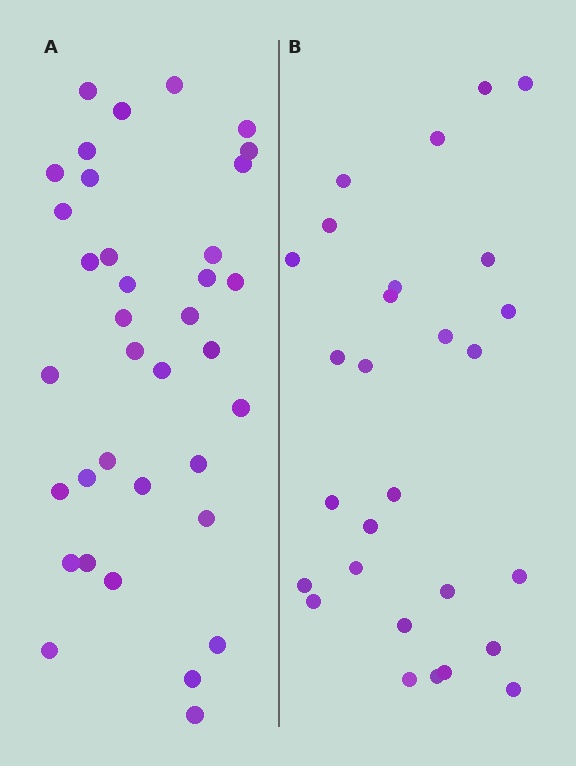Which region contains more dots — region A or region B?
Region A (the left region) has more dots.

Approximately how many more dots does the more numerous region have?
Region A has roughly 8 or so more dots than region B.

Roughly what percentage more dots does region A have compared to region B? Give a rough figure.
About 30% more.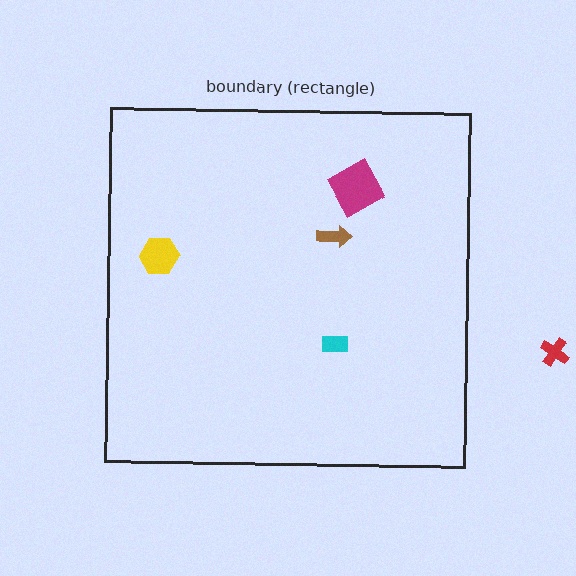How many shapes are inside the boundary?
4 inside, 1 outside.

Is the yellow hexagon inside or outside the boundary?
Inside.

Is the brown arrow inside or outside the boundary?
Inside.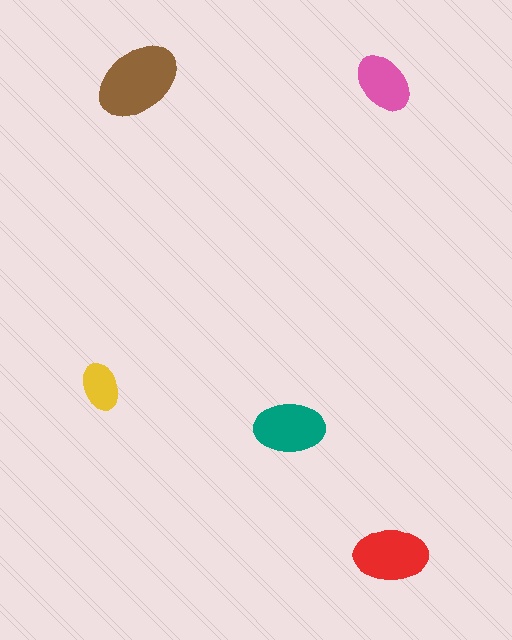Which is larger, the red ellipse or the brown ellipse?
The brown one.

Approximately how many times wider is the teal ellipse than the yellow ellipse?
About 1.5 times wider.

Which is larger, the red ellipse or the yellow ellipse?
The red one.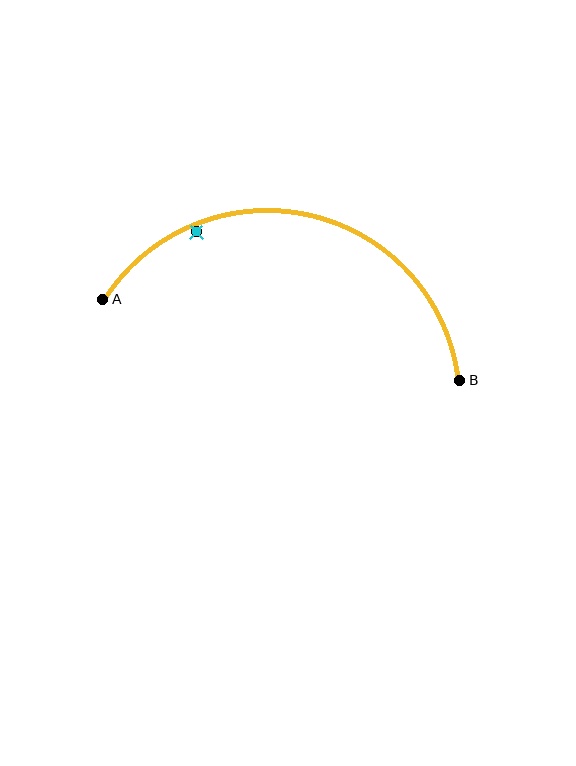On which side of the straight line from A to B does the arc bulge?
The arc bulges above the straight line connecting A and B.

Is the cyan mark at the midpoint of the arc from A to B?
No — the cyan mark does not lie on the arc at all. It sits slightly inside the curve.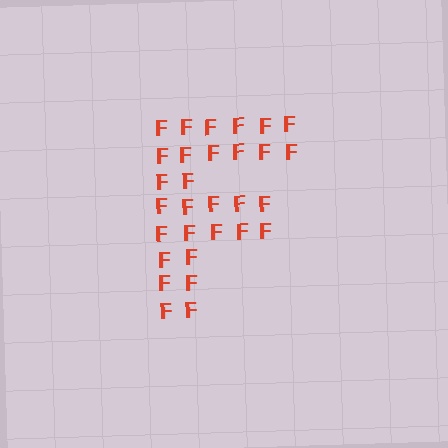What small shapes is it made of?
It is made of small letter F's.